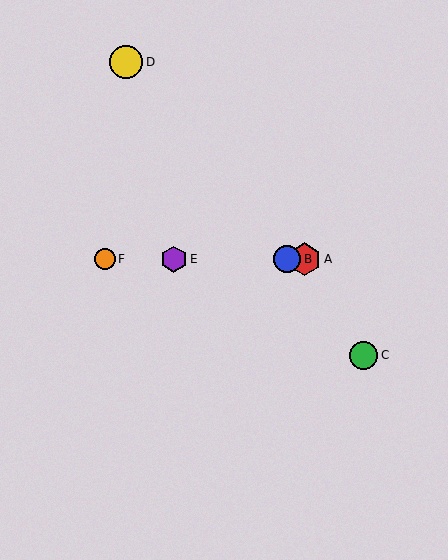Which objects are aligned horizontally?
Objects A, B, E, F are aligned horizontally.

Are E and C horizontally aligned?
No, E is at y≈259 and C is at y≈355.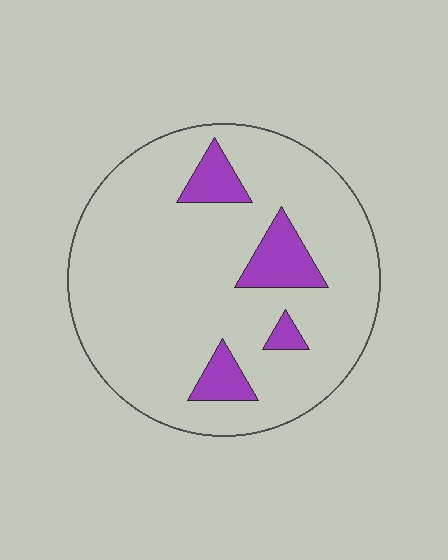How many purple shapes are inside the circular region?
4.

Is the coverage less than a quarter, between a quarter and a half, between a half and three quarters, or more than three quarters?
Less than a quarter.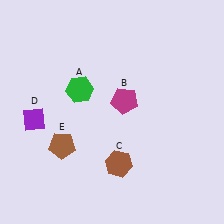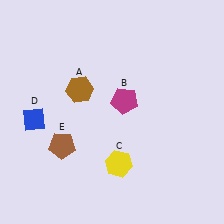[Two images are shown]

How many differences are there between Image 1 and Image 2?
There are 3 differences between the two images.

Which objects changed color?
A changed from green to brown. C changed from brown to yellow. D changed from purple to blue.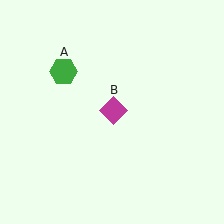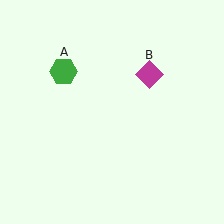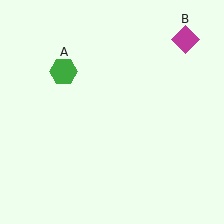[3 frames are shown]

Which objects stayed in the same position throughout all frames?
Green hexagon (object A) remained stationary.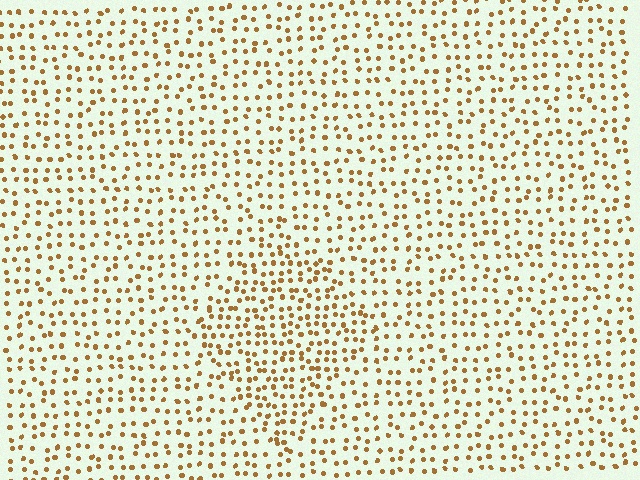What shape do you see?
I see a diamond.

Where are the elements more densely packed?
The elements are more densely packed inside the diamond boundary.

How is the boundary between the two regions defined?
The boundary is defined by a change in element density (approximately 1.6x ratio). All elements are the same color, size, and shape.